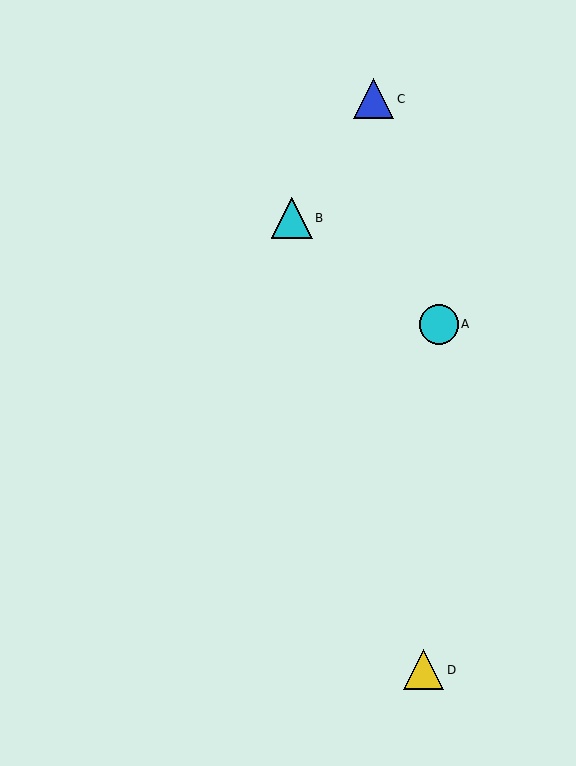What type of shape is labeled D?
Shape D is a yellow triangle.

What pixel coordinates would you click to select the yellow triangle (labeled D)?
Click at (424, 670) to select the yellow triangle D.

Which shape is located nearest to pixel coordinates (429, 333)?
The cyan circle (labeled A) at (439, 324) is nearest to that location.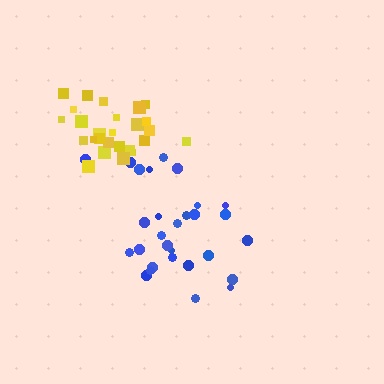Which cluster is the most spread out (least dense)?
Blue.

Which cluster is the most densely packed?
Yellow.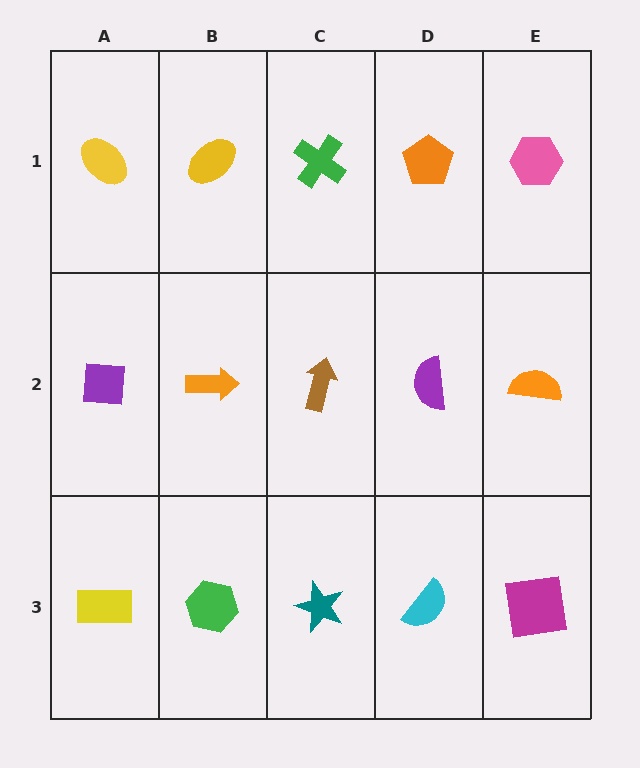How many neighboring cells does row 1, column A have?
2.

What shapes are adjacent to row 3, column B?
An orange arrow (row 2, column B), a yellow rectangle (row 3, column A), a teal star (row 3, column C).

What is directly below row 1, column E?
An orange semicircle.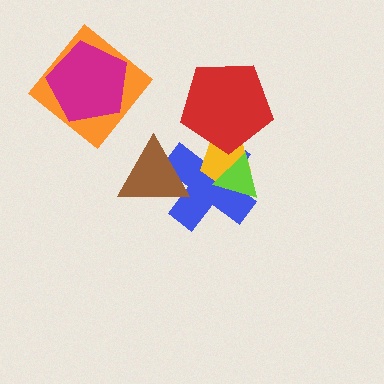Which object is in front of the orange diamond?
The magenta pentagon is in front of the orange diamond.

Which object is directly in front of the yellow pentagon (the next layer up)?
The red pentagon is directly in front of the yellow pentagon.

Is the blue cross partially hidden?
Yes, it is partially covered by another shape.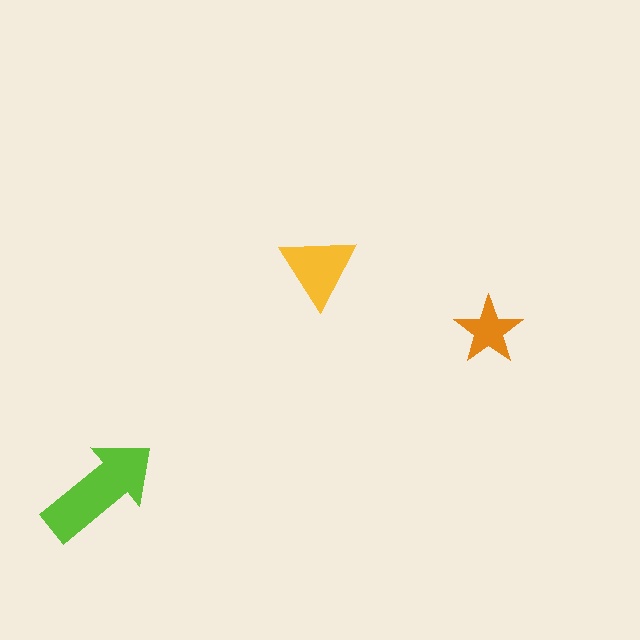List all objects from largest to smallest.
The lime arrow, the yellow triangle, the orange star.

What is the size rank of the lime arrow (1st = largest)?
1st.